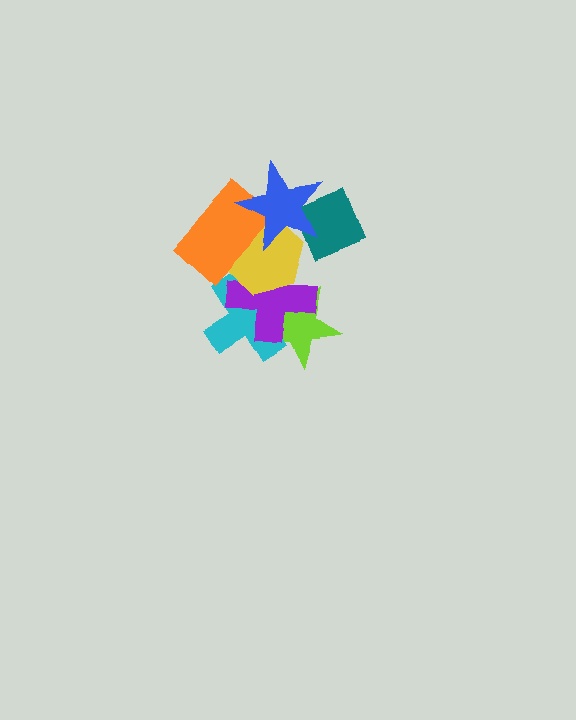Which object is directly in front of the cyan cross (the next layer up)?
The purple cross is directly in front of the cyan cross.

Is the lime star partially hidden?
Yes, it is partially covered by another shape.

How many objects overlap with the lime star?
2 objects overlap with the lime star.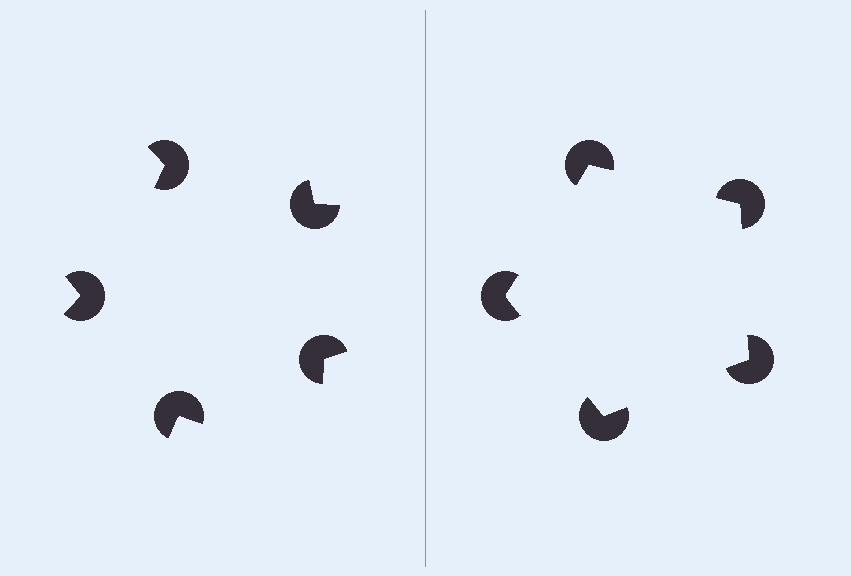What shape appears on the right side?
An illusory pentagon.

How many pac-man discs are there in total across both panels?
10 — 5 on each side.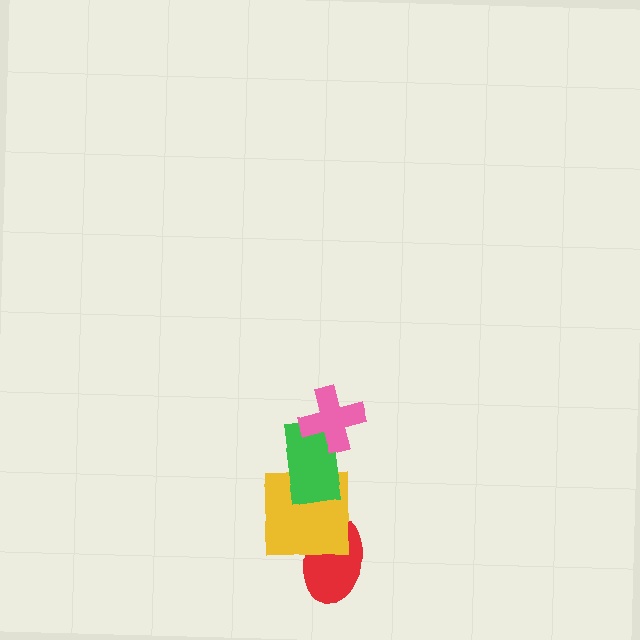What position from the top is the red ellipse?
The red ellipse is 4th from the top.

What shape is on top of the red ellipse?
The yellow square is on top of the red ellipse.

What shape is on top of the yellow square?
The green rectangle is on top of the yellow square.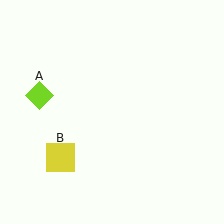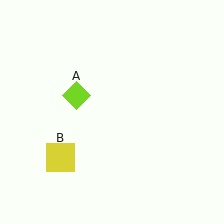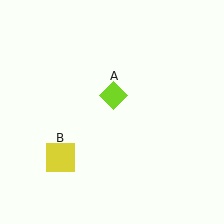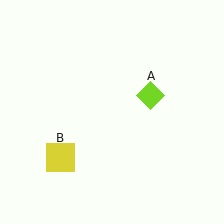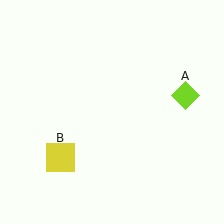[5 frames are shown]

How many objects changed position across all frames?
1 object changed position: lime diamond (object A).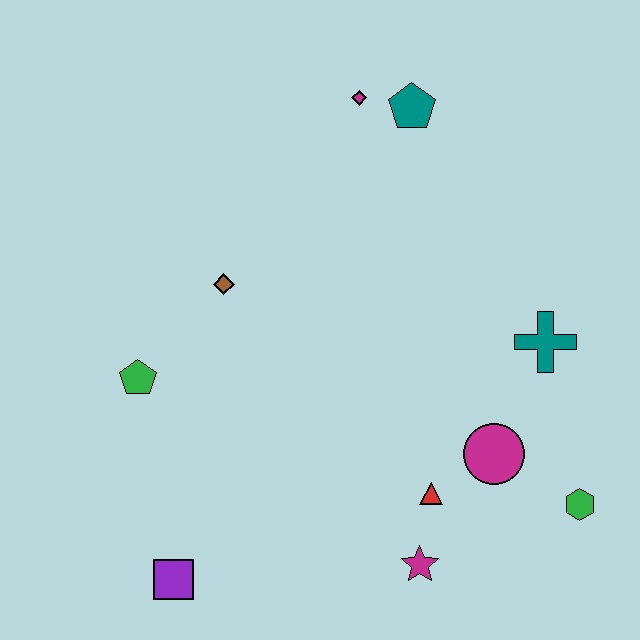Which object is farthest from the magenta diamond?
The purple square is farthest from the magenta diamond.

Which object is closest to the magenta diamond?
The teal pentagon is closest to the magenta diamond.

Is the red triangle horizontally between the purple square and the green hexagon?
Yes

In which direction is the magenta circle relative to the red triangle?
The magenta circle is to the right of the red triangle.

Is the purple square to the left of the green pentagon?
No